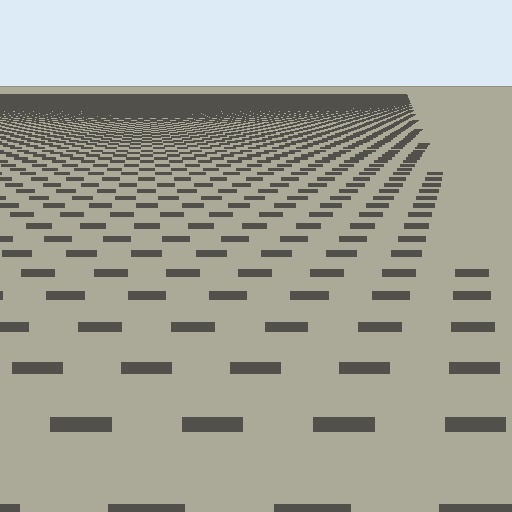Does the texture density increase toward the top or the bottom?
Density increases toward the top.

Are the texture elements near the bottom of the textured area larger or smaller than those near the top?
Larger. Near the bottom, elements are closer to the viewer and appear at a bigger on-screen size.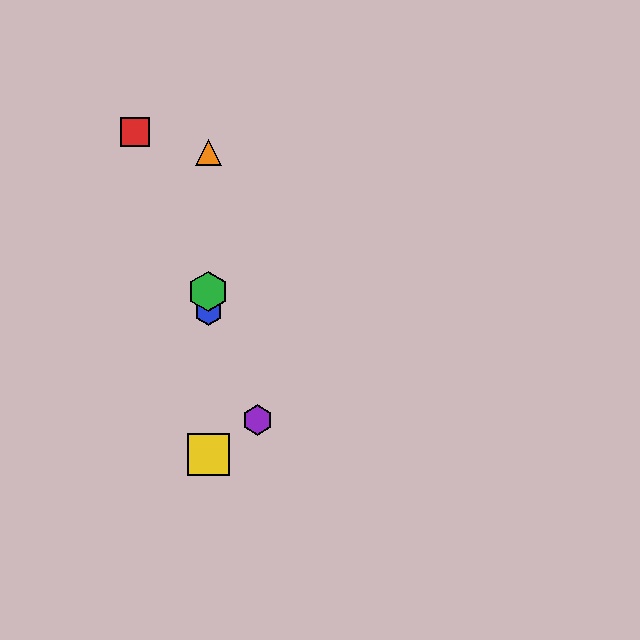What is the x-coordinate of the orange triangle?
The orange triangle is at x≈208.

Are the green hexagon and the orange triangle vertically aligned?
Yes, both are at x≈208.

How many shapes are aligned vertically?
4 shapes (the blue hexagon, the green hexagon, the yellow square, the orange triangle) are aligned vertically.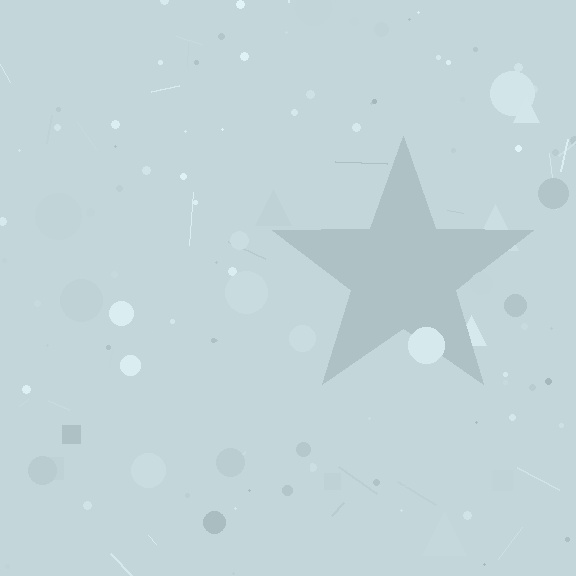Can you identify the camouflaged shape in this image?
The camouflaged shape is a star.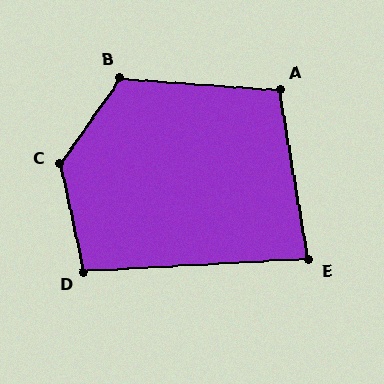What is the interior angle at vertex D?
Approximately 99 degrees (obtuse).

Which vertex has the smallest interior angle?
E, at approximately 84 degrees.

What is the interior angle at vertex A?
Approximately 104 degrees (obtuse).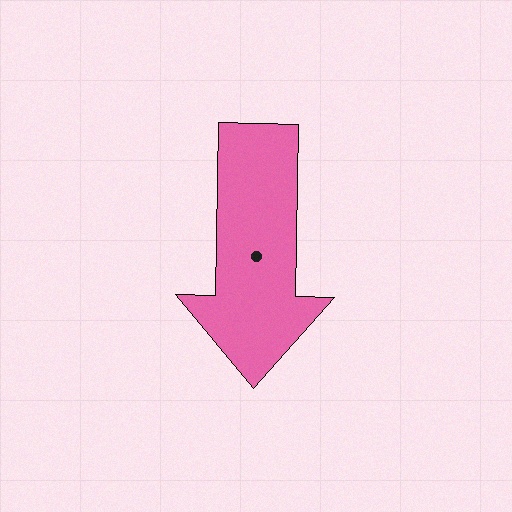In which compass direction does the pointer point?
South.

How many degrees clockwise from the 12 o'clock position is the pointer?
Approximately 181 degrees.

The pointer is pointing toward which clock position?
Roughly 6 o'clock.